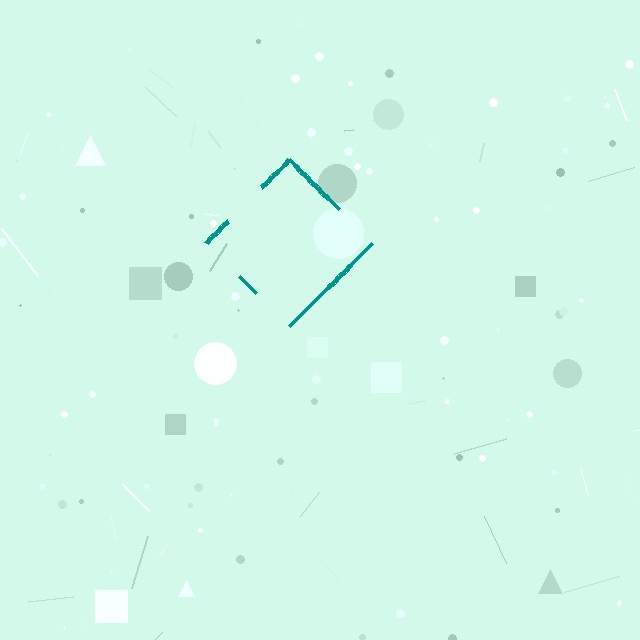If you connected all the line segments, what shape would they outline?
They would outline a diamond.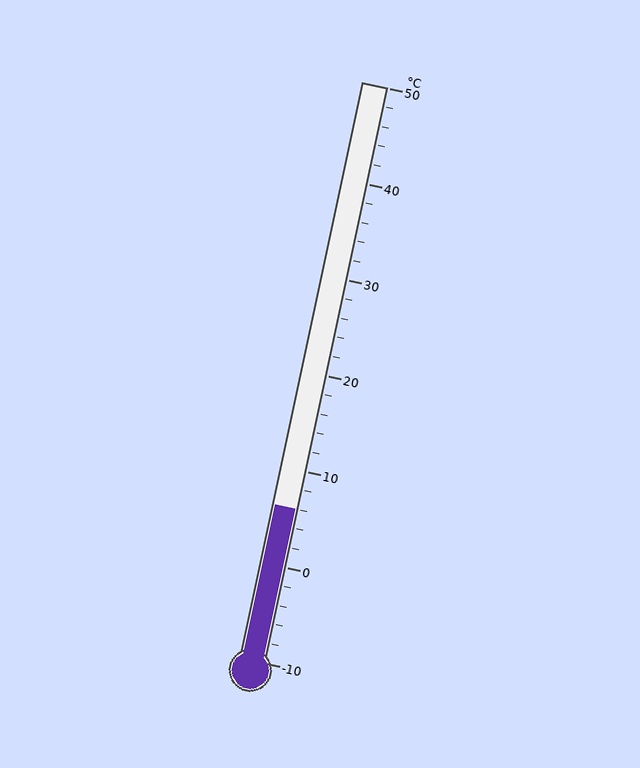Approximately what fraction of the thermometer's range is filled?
The thermometer is filled to approximately 25% of its range.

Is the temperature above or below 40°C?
The temperature is below 40°C.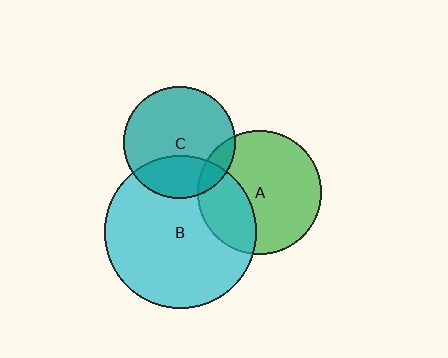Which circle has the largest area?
Circle B (cyan).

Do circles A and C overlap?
Yes.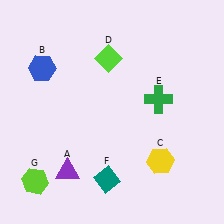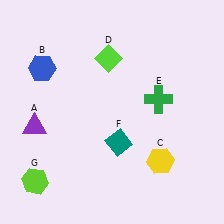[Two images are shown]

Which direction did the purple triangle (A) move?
The purple triangle (A) moved up.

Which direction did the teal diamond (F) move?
The teal diamond (F) moved up.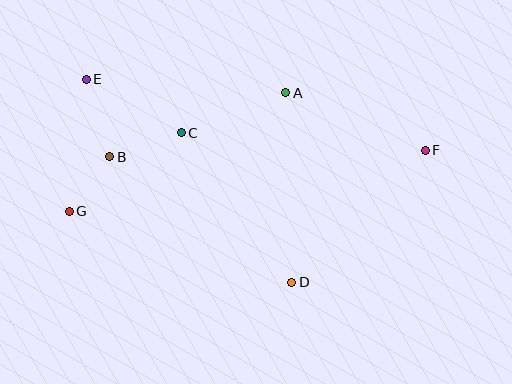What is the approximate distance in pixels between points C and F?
The distance between C and F is approximately 244 pixels.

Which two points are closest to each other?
Points B and G are closest to each other.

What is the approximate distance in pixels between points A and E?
The distance between A and E is approximately 200 pixels.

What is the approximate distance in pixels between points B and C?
The distance between B and C is approximately 76 pixels.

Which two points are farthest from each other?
Points F and G are farthest from each other.